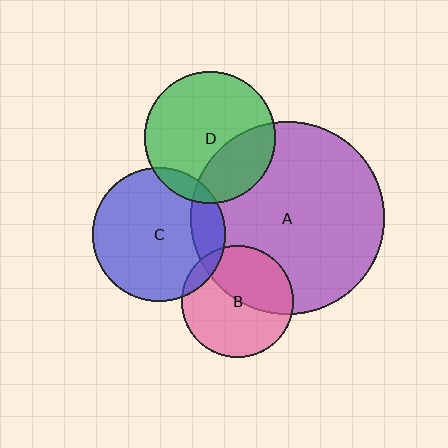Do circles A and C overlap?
Yes.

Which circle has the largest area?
Circle A (purple).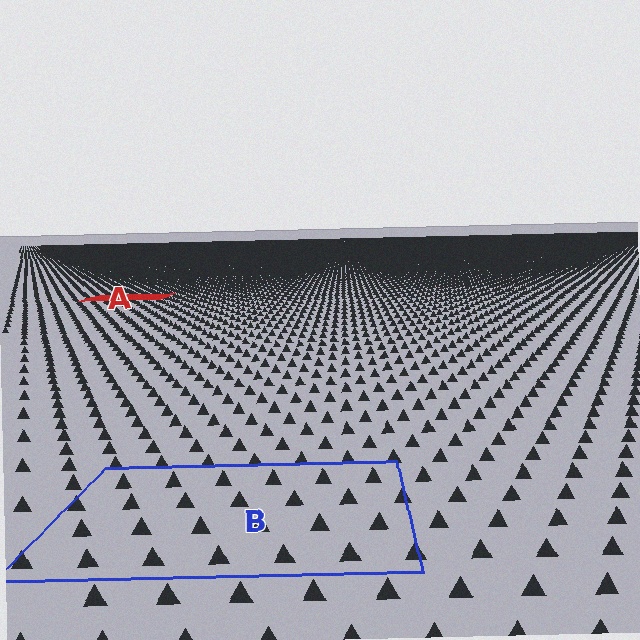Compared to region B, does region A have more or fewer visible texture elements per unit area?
Region A has more texture elements per unit area — they are packed more densely because it is farther away.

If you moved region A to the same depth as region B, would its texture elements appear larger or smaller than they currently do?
They would appear larger. At a closer depth, the same texture elements are projected at a bigger on-screen size.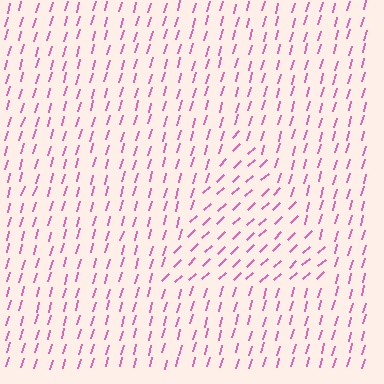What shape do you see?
I see a triangle.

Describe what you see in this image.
The image is filled with small pink line segments. A triangle region in the image has lines oriented differently from the surrounding lines, creating a visible texture boundary.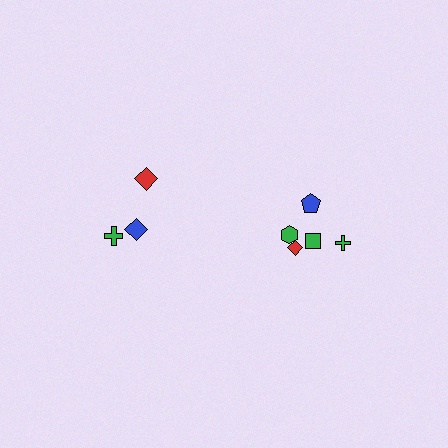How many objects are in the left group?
There are 3 objects.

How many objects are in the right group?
There are 5 objects.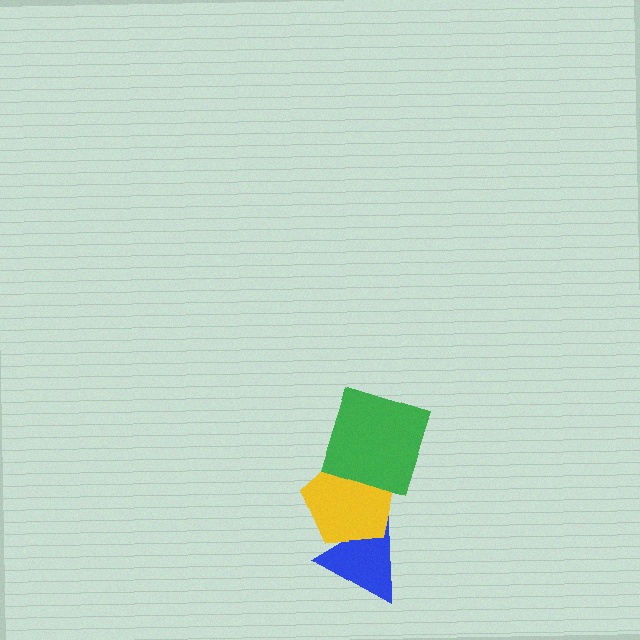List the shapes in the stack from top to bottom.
From top to bottom: the green square, the yellow pentagon, the blue triangle.